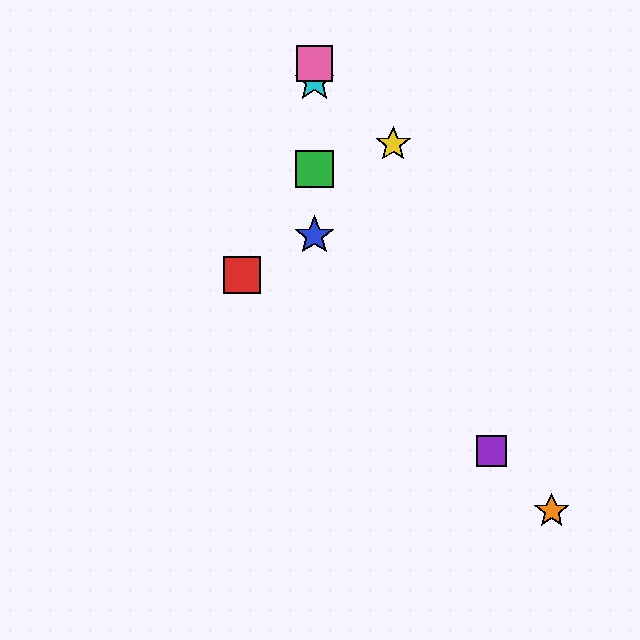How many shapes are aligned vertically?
4 shapes (the blue star, the green square, the cyan star, the pink square) are aligned vertically.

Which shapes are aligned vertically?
The blue star, the green square, the cyan star, the pink square are aligned vertically.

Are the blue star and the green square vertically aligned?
Yes, both are at x≈314.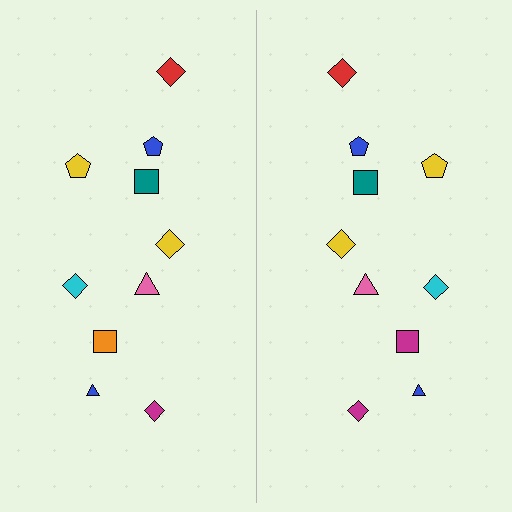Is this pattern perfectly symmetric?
No, the pattern is not perfectly symmetric. The magenta square on the right side breaks the symmetry — its mirror counterpart is orange.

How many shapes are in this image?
There are 20 shapes in this image.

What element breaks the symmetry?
The magenta square on the right side breaks the symmetry — its mirror counterpart is orange.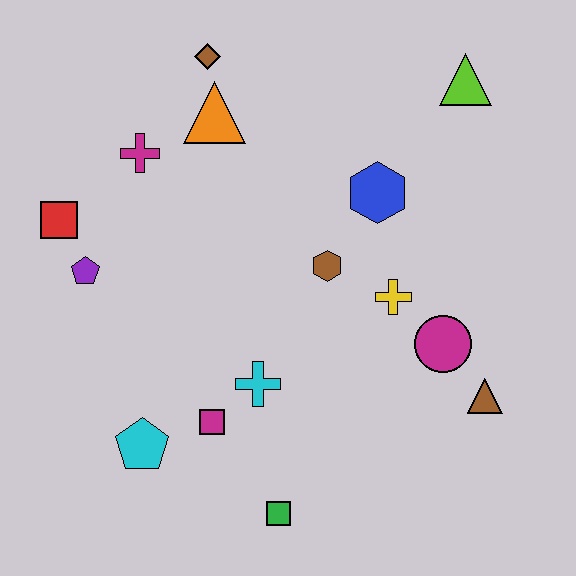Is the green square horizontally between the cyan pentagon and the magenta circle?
Yes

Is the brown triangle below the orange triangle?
Yes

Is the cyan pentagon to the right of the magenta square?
No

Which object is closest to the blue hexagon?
The brown hexagon is closest to the blue hexagon.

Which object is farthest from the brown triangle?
The red square is farthest from the brown triangle.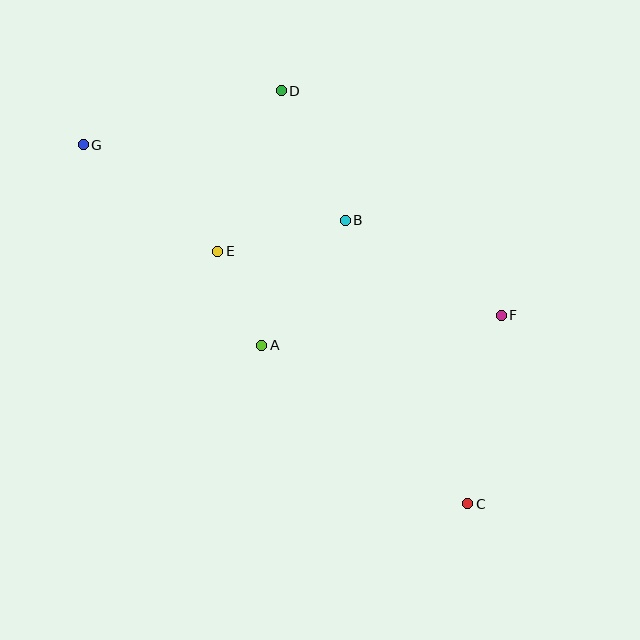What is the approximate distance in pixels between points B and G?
The distance between B and G is approximately 273 pixels.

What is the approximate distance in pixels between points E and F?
The distance between E and F is approximately 291 pixels.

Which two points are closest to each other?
Points A and E are closest to each other.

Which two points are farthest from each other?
Points C and G are farthest from each other.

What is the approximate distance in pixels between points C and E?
The distance between C and E is approximately 356 pixels.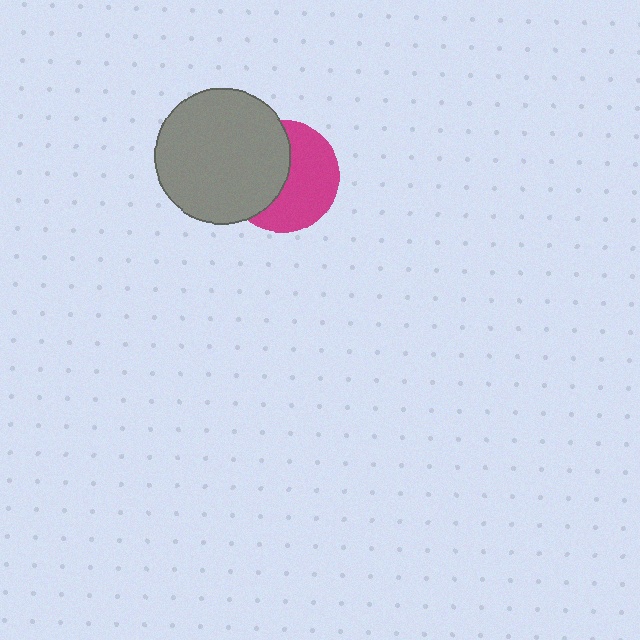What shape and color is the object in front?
The object in front is a gray circle.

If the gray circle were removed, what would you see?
You would see the complete magenta circle.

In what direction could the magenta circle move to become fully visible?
The magenta circle could move right. That would shift it out from behind the gray circle entirely.